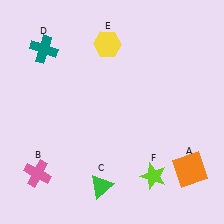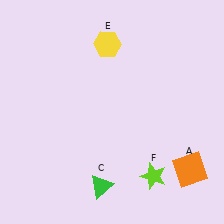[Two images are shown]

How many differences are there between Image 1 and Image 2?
There are 2 differences between the two images.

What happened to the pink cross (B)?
The pink cross (B) was removed in Image 2. It was in the bottom-left area of Image 1.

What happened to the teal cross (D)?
The teal cross (D) was removed in Image 2. It was in the top-left area of Image 1.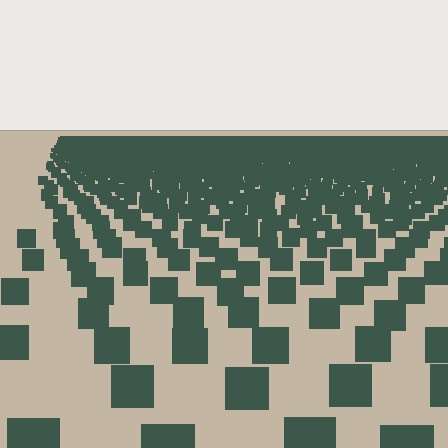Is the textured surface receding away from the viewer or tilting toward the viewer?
The surface is receding away from the viewer. Texture elements get smaller and denser toward the top.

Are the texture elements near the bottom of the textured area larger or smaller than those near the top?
Larger. Near the bottom, elements are closer to the viewer and appear at a bigger on-screen size.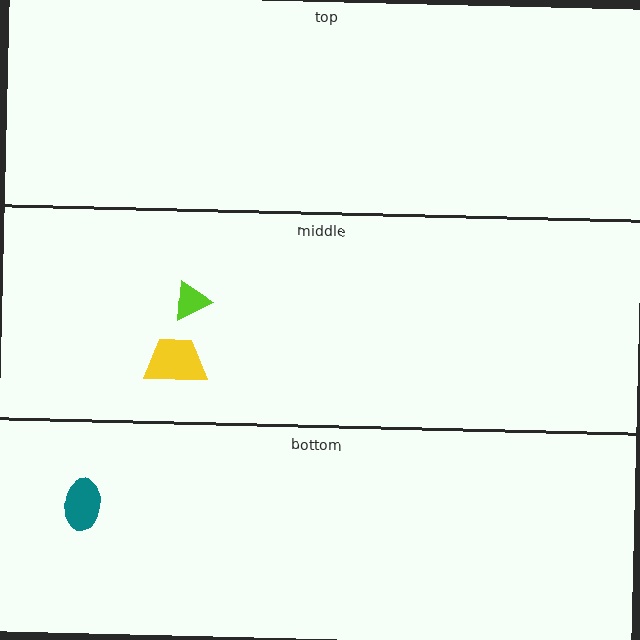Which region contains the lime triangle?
The middle region.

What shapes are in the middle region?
The lime triangle, the yellow trapezoid.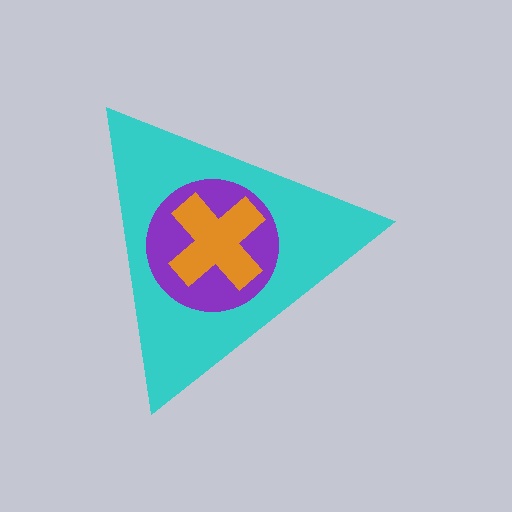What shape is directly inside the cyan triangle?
The purple circle.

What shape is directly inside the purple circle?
The orange cross.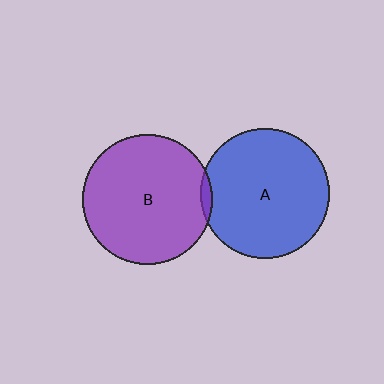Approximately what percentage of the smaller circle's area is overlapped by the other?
Approximately 5%.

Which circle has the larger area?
Circle B (purple).